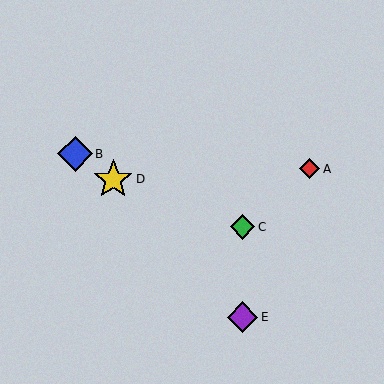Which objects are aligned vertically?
Objects C, E are aligned vertically.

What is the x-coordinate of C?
Object C is at x≈242.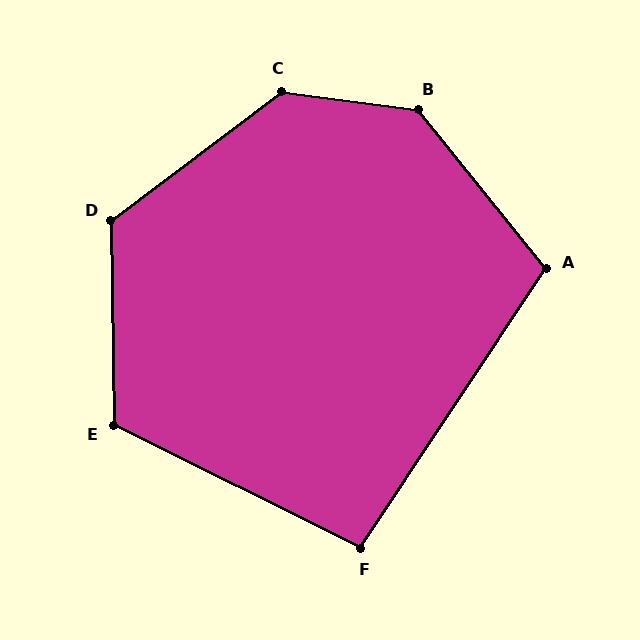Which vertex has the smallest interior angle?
F, at approximately 97 degrees.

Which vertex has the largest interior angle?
B, at approximately 137 degrees.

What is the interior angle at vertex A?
Approximately 108 degrees (obtuse).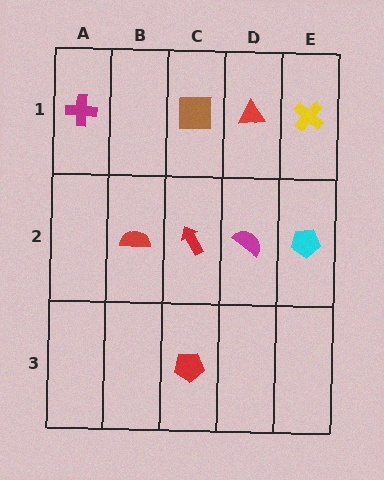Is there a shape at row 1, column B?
No, that cell is empty.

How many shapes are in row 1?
4 shapes.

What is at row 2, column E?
A cyan pentagon.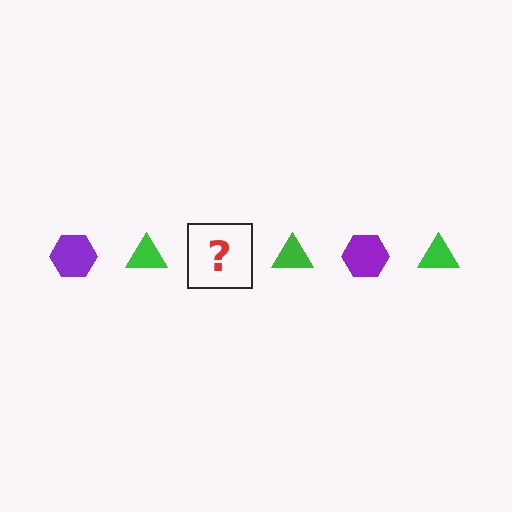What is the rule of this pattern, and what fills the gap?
The rule is that the pattern alternates between purple hexagon and green triangle. The gap should be filled with a purple hexagon.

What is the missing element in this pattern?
The missing element is a purple hexagon.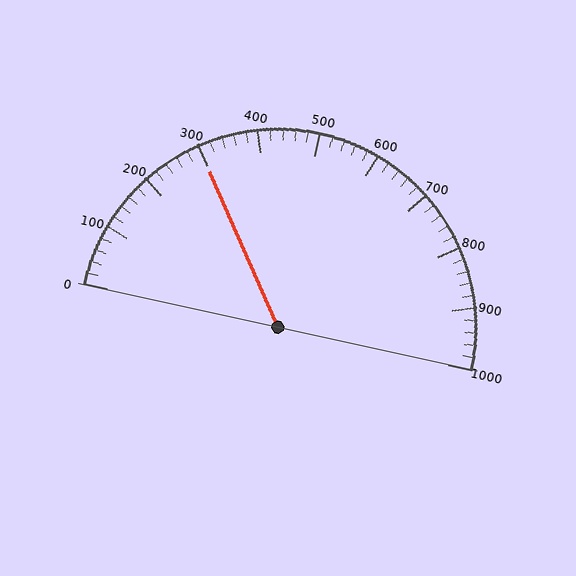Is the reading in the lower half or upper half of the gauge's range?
The reading is in the lower half of the range (0 to 1000).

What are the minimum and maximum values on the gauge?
The gauge ranges from 0 to 1000.